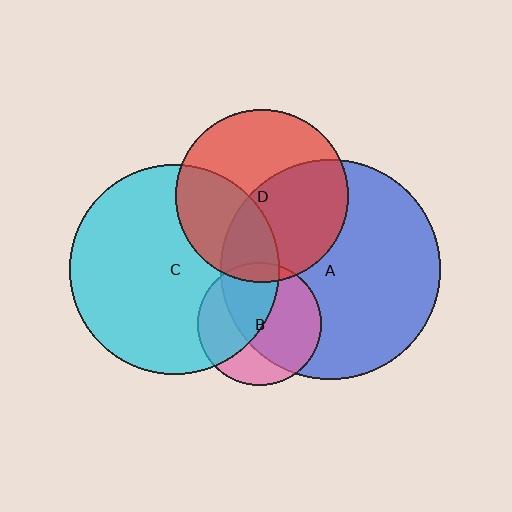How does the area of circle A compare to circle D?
Approximately 1.6 times.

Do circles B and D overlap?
Yes.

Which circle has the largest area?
Circle A (blue).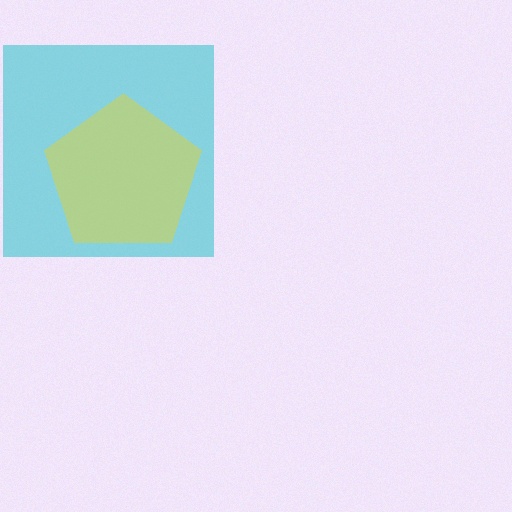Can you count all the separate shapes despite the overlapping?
Yes, there are 2 separate shapes.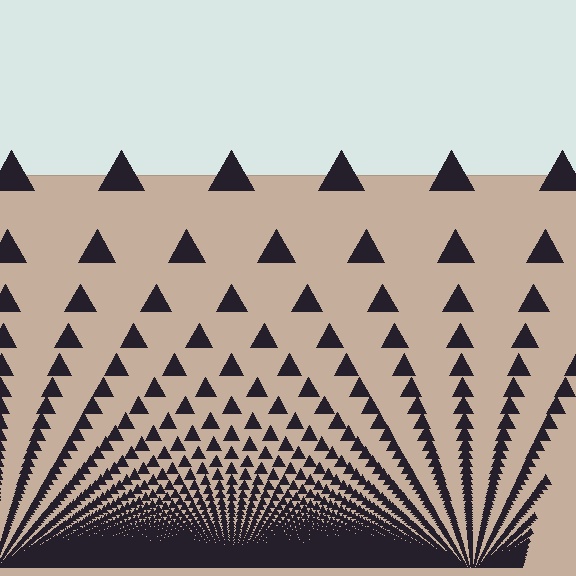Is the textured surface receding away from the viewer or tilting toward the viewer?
The surface appears to tilt toward the viewer. Texture elements get larger and sparser toward the top.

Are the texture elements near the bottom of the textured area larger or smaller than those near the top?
Smaller. The gradient is inverted — elements near the bottom are smaller and denser.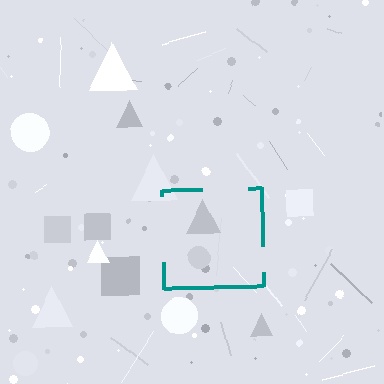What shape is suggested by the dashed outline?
The dashed outline suggests a square.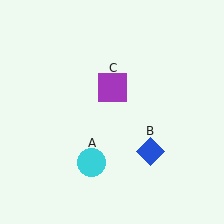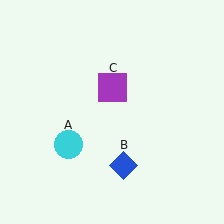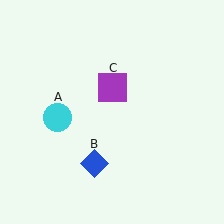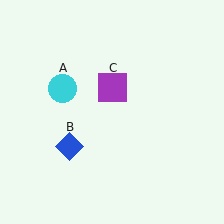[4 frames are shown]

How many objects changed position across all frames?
2 objects changed position: cyan circle (object A), blue diamond (object B).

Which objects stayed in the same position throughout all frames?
Purple square (object C) remained stationary.